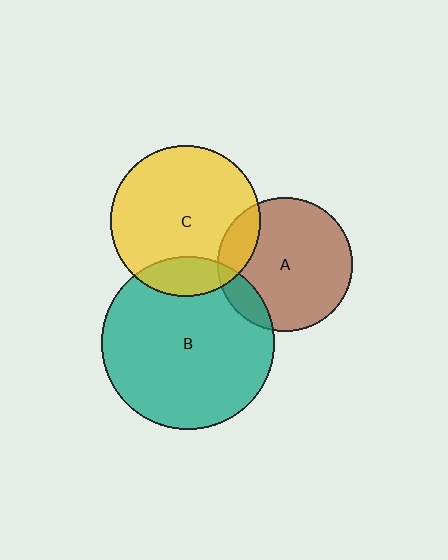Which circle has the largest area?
Circle B (teal).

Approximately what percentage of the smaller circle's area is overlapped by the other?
Approximately 10%.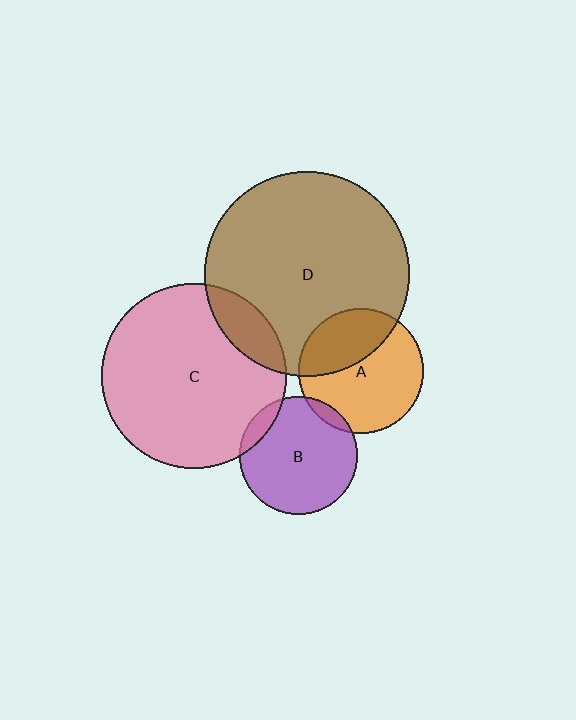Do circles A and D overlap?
Yes.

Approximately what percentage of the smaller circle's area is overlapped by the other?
Approximately 35%.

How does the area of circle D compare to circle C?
Approximately 1.2 times.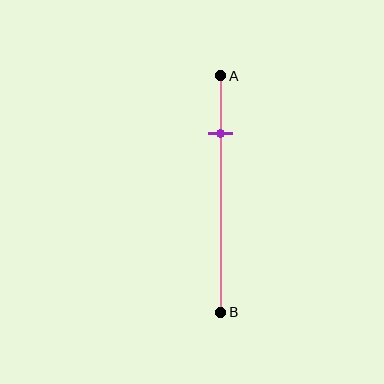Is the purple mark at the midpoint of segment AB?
No, the mark is at about 25% from A, not at the 50% midpoint.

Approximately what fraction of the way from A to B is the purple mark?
The purple mark is approximately 25% of the way from A to B.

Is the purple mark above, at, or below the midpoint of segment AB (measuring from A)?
The purple mark is above the midpoint of segment AB.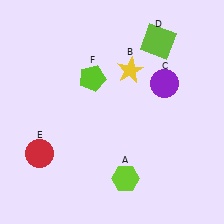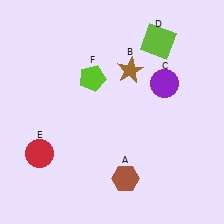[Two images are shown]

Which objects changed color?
A changed from lime to brown. B changed from yellow to brown.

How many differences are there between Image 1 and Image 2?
There are 2 differences between the two images.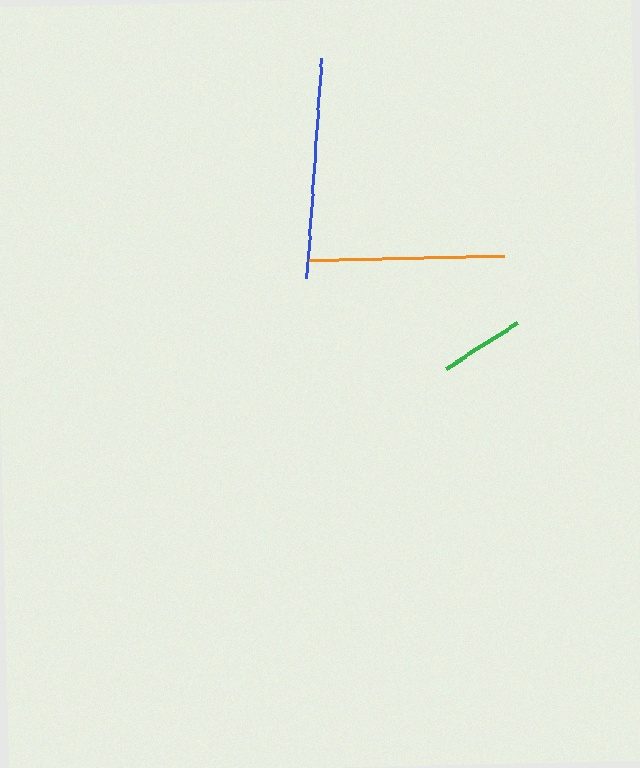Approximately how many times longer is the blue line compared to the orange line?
The blue line is approximately 1.1 times the length of the orange line.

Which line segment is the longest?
The blue line is the longest at approximately 222 pixels.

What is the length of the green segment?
The green segment is approximately 84 pixels long.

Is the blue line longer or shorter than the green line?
The blue line is longer than the green line.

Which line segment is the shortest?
The green line is the shortest at approximately 84 pixels.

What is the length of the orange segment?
The orange segment is approximately 194 pixels long.